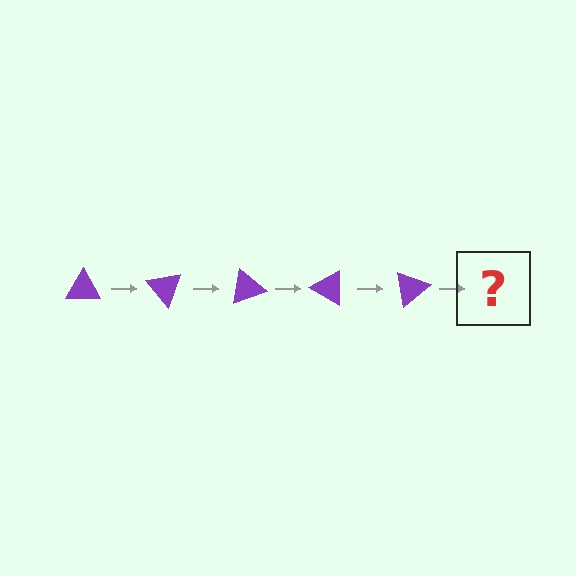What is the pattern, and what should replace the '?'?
The pattern is that the triangle rotates 50 degrees each step. The '?' should be a purple triangle rotated 250 degrees.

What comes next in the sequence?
The next element should be a purple triangle rotated 250 degrees.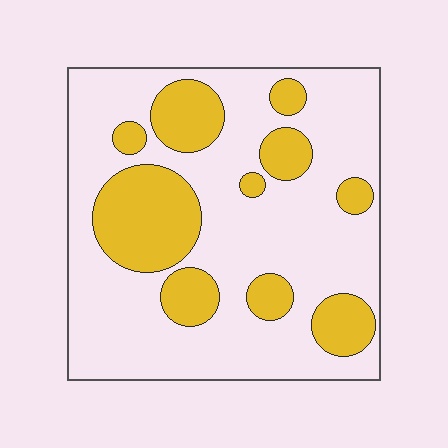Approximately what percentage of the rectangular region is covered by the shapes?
Approximately 30%.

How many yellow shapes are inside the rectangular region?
10.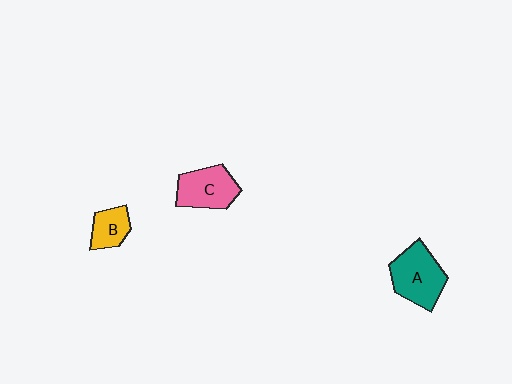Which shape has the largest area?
Shape A (teal).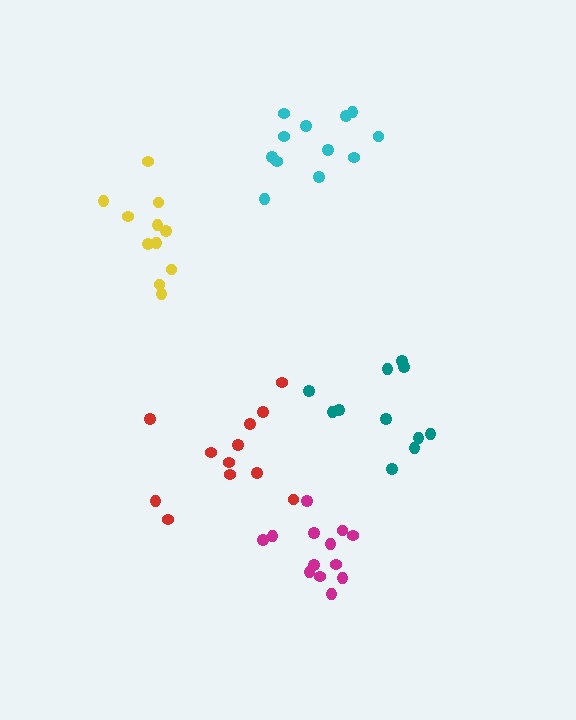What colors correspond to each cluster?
The clusters are colored: teal, cyan, red, magenta, yellow.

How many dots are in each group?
Group 1: 11 dots, Group 2: 12 dots, Group 3: 12 dots, Group 4: 13 dots, Group 5: 11 dots (59 total).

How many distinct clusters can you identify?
There are 5 distinct clusters.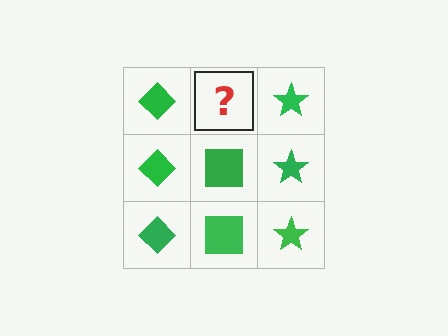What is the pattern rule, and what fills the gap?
The rule is that each column has a consistent shape. The gap should be filled with a green square.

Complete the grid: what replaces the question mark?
The question mark should be replaced with a green square.